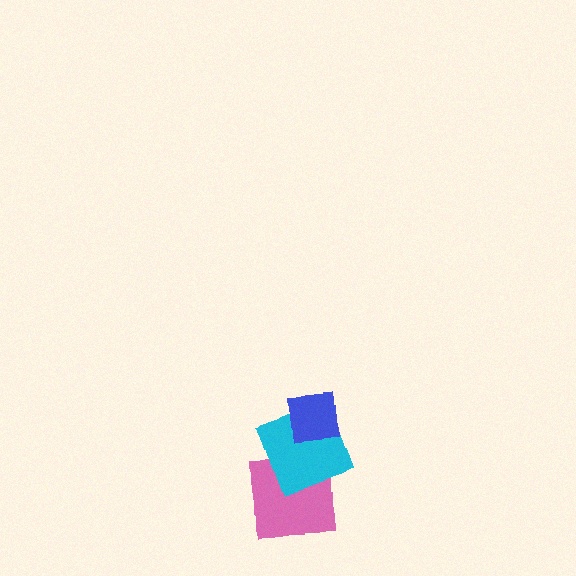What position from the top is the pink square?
The pink square is 3rd from the top.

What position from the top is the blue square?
The blue square is 1st from the top.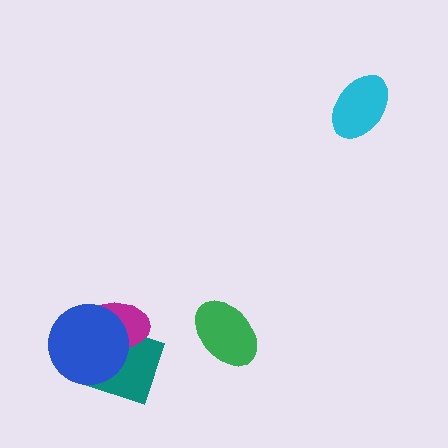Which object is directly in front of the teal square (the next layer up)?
The magenta ellipse is directly in front of the teal square.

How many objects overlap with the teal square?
2 objects overlap with the teal square.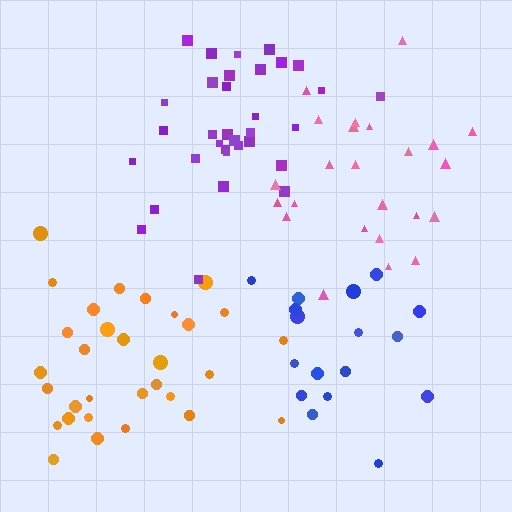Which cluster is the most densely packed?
Purple.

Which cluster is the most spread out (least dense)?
Blue.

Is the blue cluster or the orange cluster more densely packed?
Orange.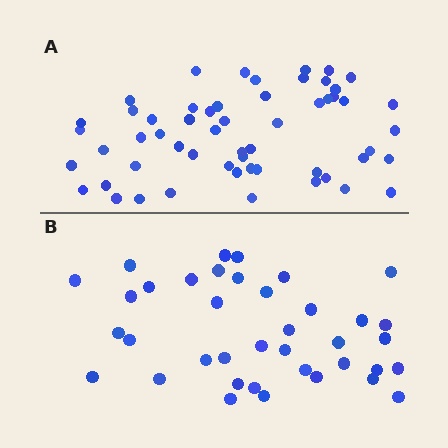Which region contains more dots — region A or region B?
Region A (the top region) has more dots.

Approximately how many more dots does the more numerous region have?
Region A has approximately 20 more dots than region B.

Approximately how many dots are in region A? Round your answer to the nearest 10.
About 60 dots. (The exact count is 56, which rounds to 60.)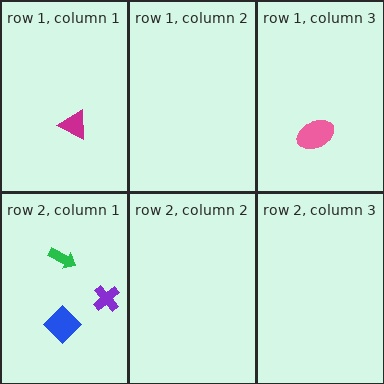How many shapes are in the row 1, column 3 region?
1.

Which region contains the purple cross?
The row 2, column 1 region.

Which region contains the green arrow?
The row 2, column 1 region.